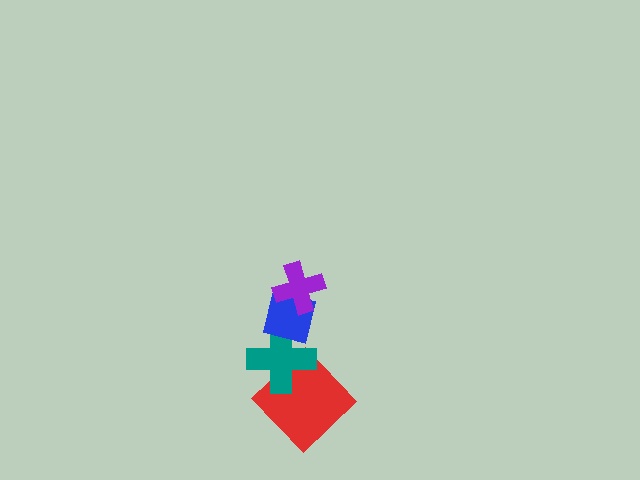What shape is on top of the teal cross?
The blue square is on top of the teal cross.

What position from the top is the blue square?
The blue square is 2nd from the top.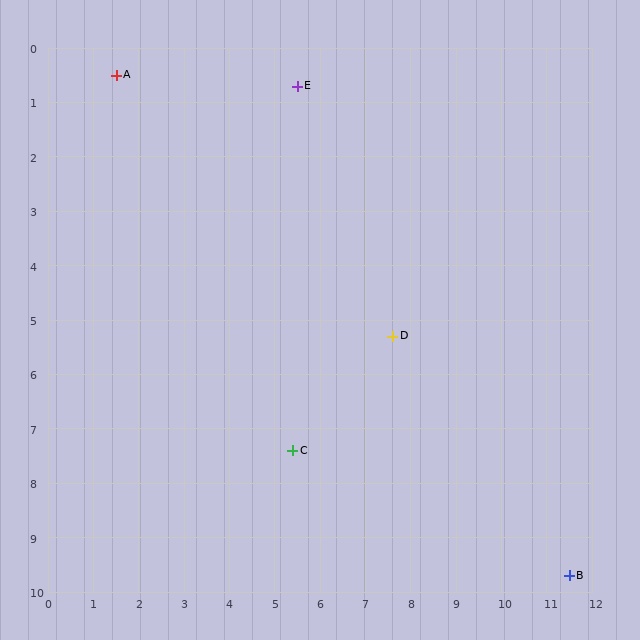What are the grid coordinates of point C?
Point C is at approximately (5.4, 7.4).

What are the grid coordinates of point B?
Point B is at approximately (11.5, 9.7).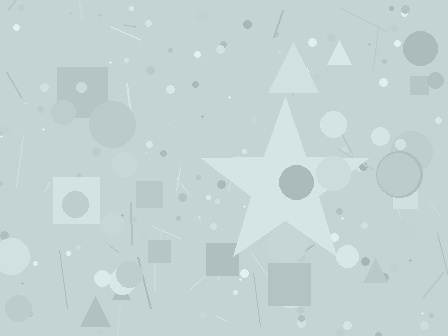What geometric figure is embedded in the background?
A star is embedded in the background.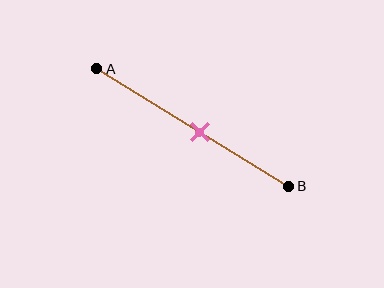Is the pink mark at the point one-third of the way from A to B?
No, the mark is at about 55% from A, not at the 33% one-third point.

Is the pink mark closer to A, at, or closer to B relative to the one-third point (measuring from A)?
The pink mark is closer to point B than the one-third point of segment AB.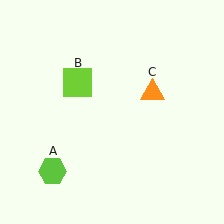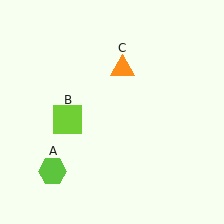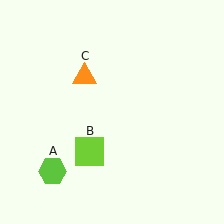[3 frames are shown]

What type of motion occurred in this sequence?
The lime square (object B), orange triangle (object C) rotated counterclockwise around the center of the scene.